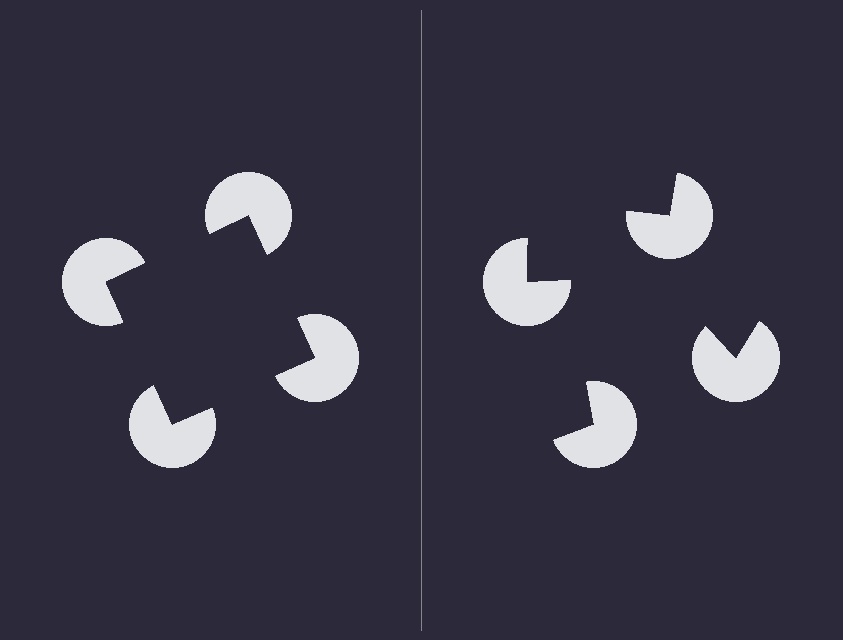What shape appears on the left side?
An illusory square.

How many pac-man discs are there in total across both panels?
8 — 4 on each side.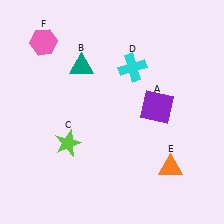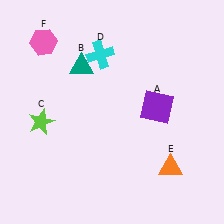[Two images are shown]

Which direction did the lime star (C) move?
The lime star (C) moved left.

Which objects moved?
The objects that moved are: the lime star (C), the cyan cross (D).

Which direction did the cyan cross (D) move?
The cyan cross (D) moved left.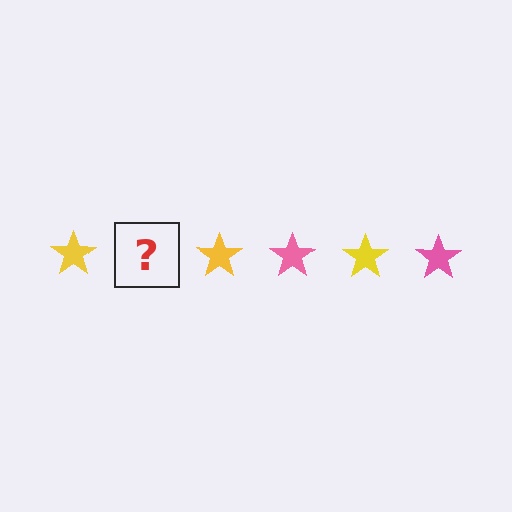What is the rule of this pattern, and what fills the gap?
The rule is that the pattern cycles through yellow, pink stars. The gap should be filled with a pink star.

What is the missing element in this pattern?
The missing element is a pink star.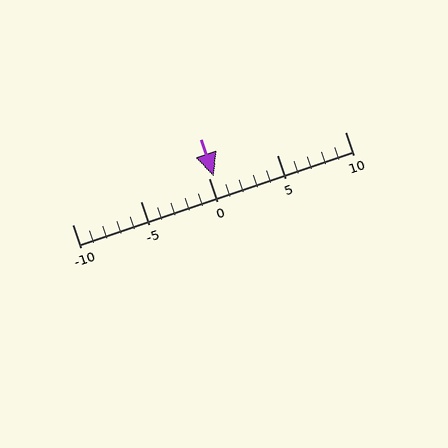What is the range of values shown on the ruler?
The ruler shows values from -10 to 10.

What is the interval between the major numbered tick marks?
The major tick marks are spaced 5 units apart.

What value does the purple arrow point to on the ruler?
The purple arrow points to approximately 0.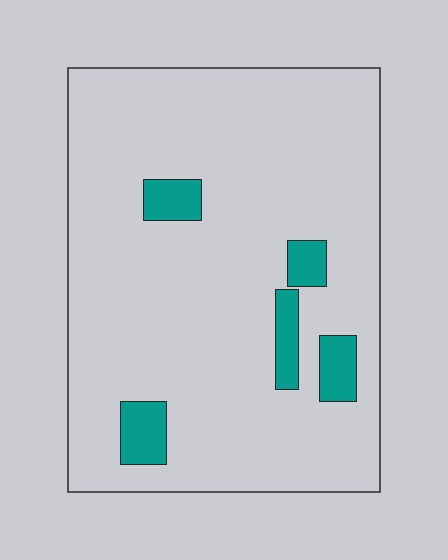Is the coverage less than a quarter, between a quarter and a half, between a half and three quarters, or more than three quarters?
Less than a quarter.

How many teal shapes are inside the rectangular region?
5.